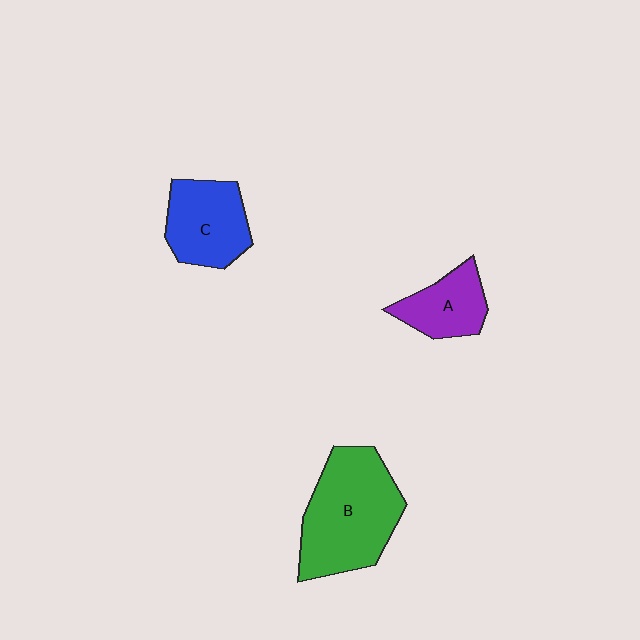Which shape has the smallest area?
Shape A (purple).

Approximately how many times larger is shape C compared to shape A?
Approximately 1.3 times.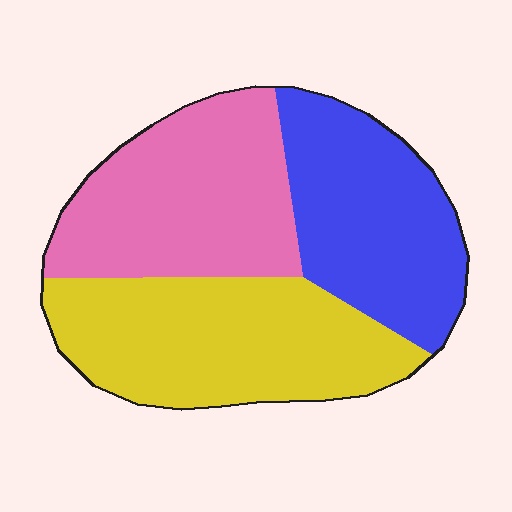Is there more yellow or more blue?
Yellow.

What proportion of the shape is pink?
Pink covers roughly 35% of the shape.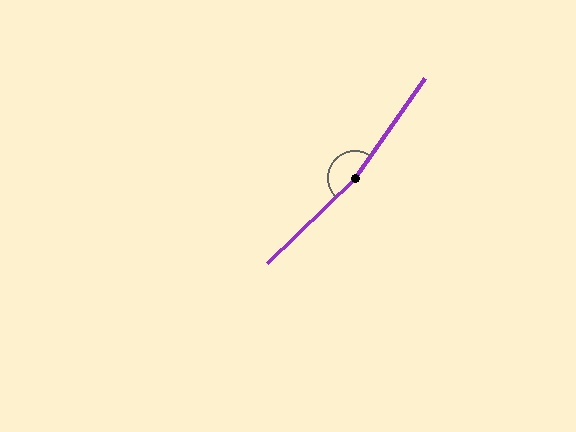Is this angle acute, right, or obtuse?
It is obtuse.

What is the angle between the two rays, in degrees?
Approximately 170 degrees.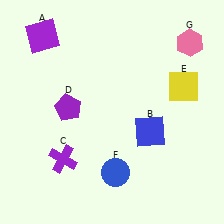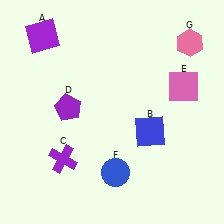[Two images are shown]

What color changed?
The square (E) changed from yellow in Image 1 to pink in Image 2.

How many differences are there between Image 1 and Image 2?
There is 1 difference between the two images.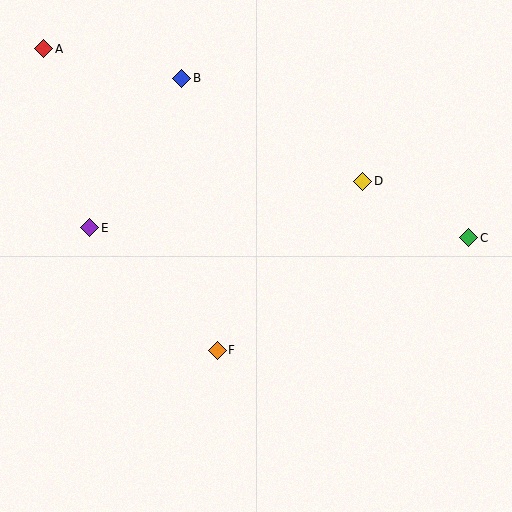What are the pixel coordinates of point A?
Point A is at (44, 49).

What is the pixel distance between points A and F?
The distance between A and F is 348 pixels.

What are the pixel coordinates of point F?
Point F is at (217, 350).